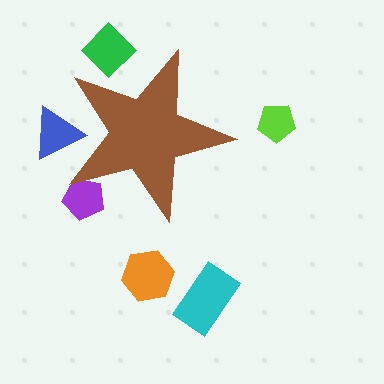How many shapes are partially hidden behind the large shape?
3 shapes are partially hidden.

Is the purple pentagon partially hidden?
Yes, the purple pentagon is partially hidden behind the brown star.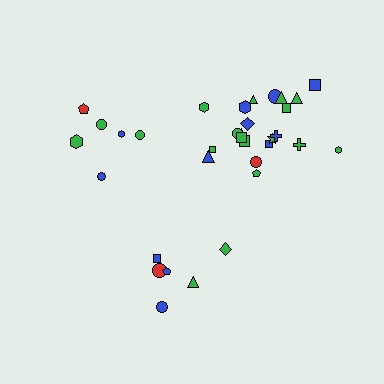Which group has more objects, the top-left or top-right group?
The top-right group.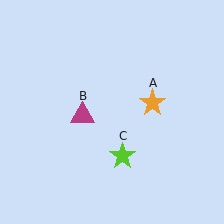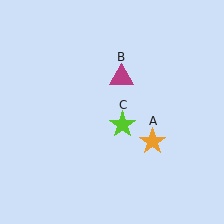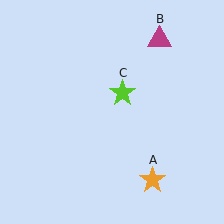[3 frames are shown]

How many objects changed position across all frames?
3 objects changed position: orange star (object A), magenta triangle (object B), lime star (object C).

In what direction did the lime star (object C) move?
The lime star (object C) moved up.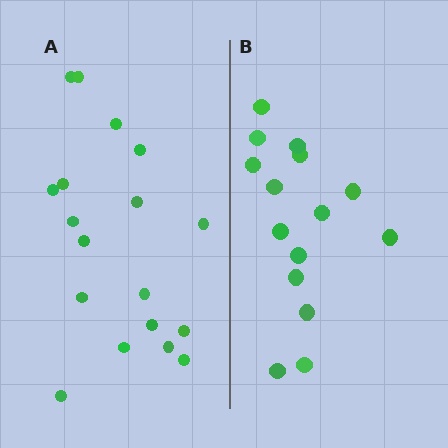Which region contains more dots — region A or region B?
Region A (the left region) has more dots.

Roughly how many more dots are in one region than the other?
Region A has just a few more — roughly 2 or 3 more dots than region B.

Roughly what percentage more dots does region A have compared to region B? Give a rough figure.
About 20% more.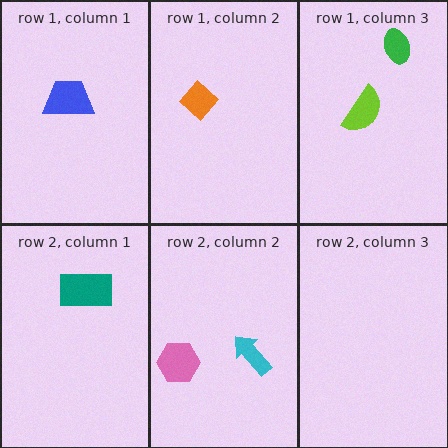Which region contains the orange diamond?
The row 1, column 2 region.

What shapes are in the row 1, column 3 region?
The green ellipse, the lime semicircle.